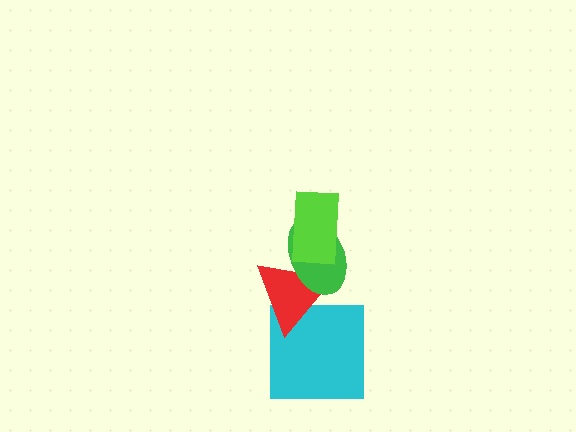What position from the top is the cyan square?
The cyan square is 4th from the top.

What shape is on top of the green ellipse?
The lime rectangle is on top of the green ellipse.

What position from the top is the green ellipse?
The green ellipse is 2nd from the top.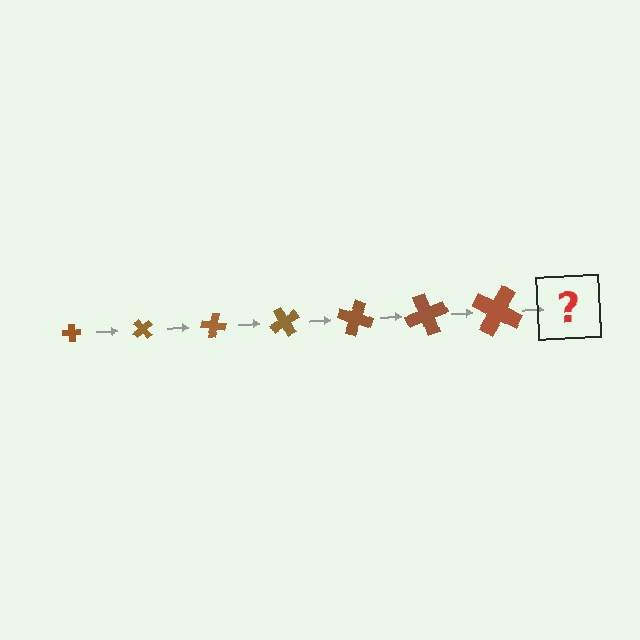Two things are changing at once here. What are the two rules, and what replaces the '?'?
The two rules are that the cross grows larger each step and it rotates 50 degrees each step. The '?' should be a cross, larger than the previous one and rotated 350 degrees from the start.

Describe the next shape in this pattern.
It should be a cross, larger than the previous one and rotated 350 degrees from the start.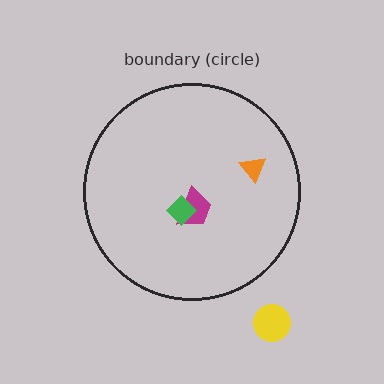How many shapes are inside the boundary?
3 inside, 1 outside.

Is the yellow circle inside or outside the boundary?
Outside.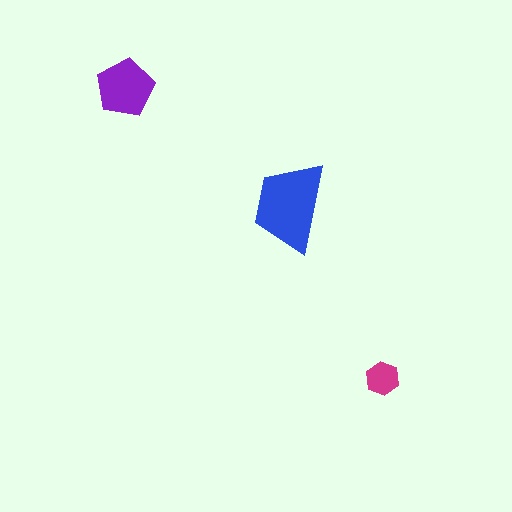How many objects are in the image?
There are 3 objects in the image.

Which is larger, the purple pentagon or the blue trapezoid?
The blue trapezoid.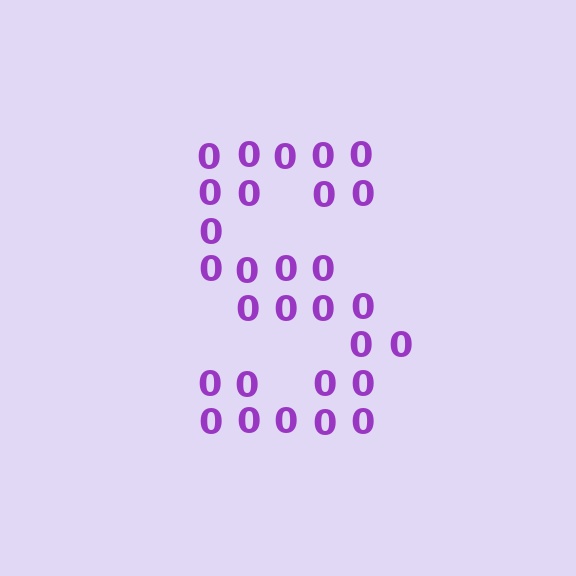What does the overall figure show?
The overall figure shows the letter S.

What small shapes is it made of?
It is made of small digit 0's.